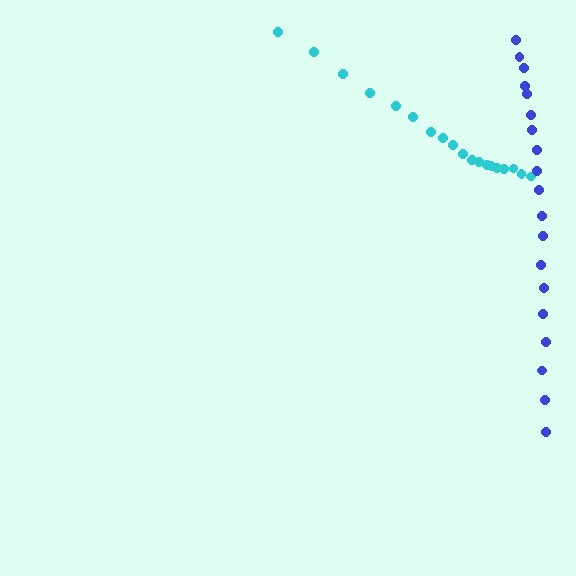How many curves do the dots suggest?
There are 2 distinct paths.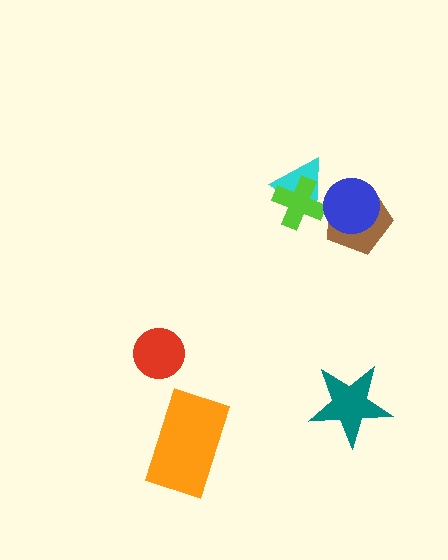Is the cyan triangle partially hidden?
Yes, it is partially covered by another shape.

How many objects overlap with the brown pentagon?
1 object overlaps with the brown pentagon.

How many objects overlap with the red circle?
0 objects overlap with the red circle.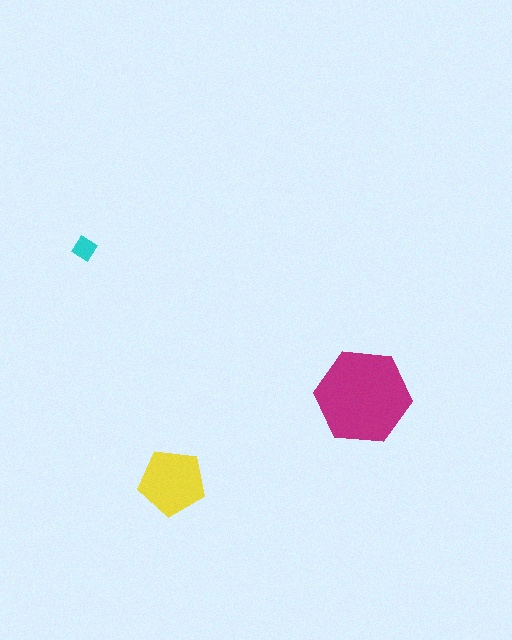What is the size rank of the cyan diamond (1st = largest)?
3rd.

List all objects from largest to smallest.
The magenta hexagon, the yellow pentagon, the cyan diamond.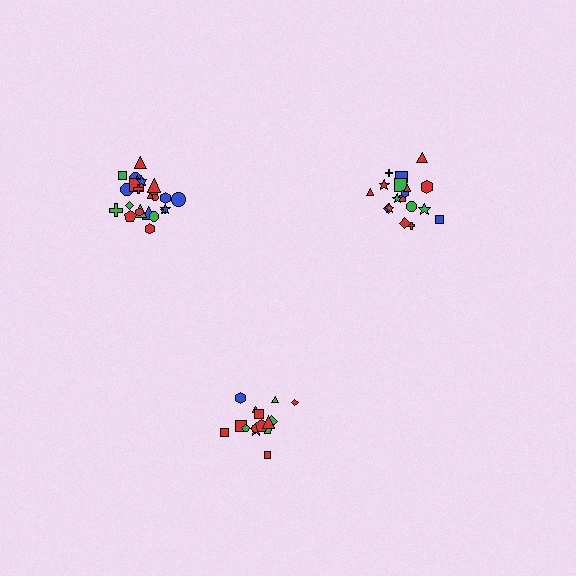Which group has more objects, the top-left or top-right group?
The top-left group.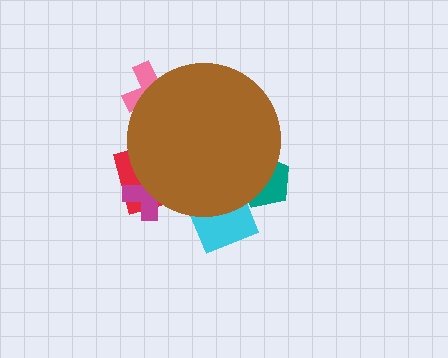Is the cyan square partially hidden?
Yes, the cyan square is partially hidden behind the brown circle.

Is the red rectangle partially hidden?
Yes, the red rectangle is partially hidden behind the brown circle.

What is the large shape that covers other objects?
A brown circle.